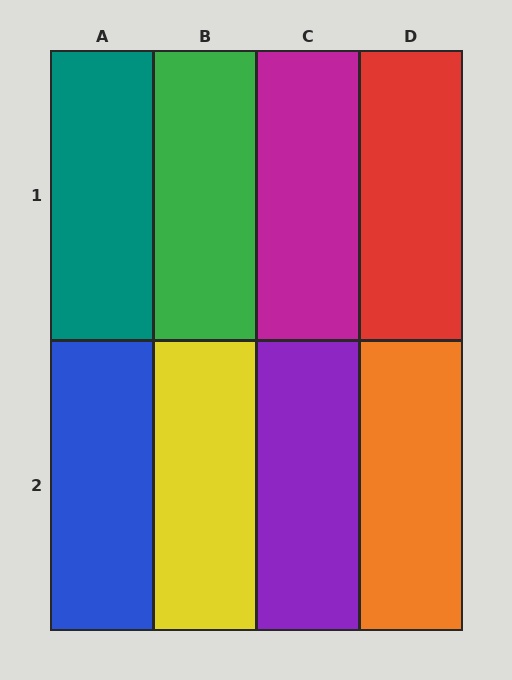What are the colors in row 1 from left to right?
Teal, green, magenta, red.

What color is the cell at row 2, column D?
Orange.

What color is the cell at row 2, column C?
Purple.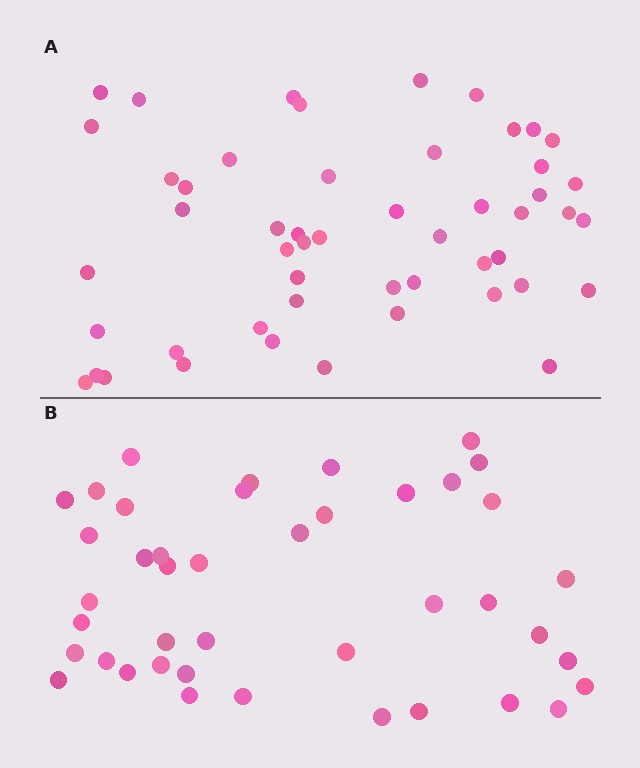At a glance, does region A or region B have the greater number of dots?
Region A (the top region) has more dots.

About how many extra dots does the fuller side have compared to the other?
Region A has roughly 8 or so more dots than region B.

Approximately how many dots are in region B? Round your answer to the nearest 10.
About 40 dots. (The exact count is 42, which rounds to 40.)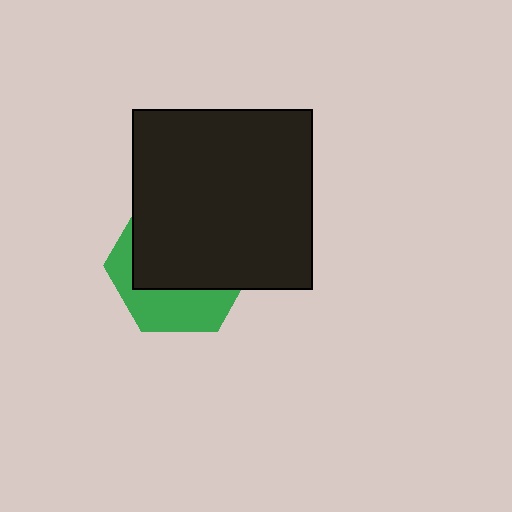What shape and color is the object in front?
The object in front is a black square.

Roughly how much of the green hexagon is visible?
A small part of it is visible (roughly 36%).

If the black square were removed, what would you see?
You would see the complete green hexagon.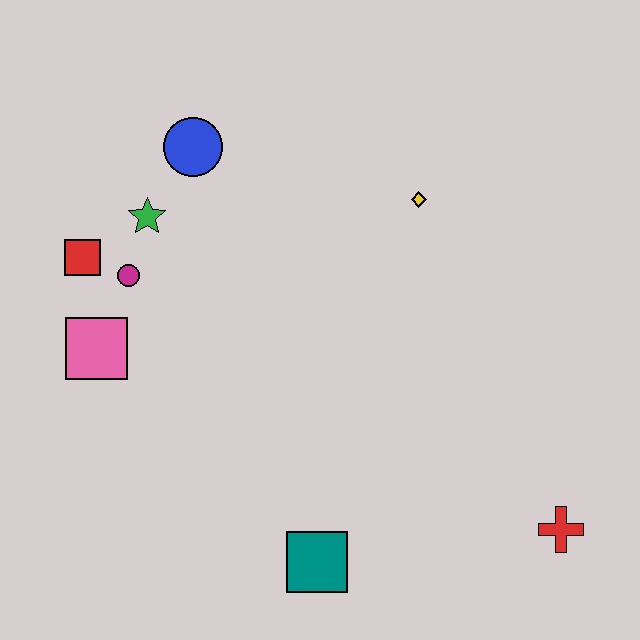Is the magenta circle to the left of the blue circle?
Yes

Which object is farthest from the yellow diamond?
The teal square is farthest from the yellow diamond.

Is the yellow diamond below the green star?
No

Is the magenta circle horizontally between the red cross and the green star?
No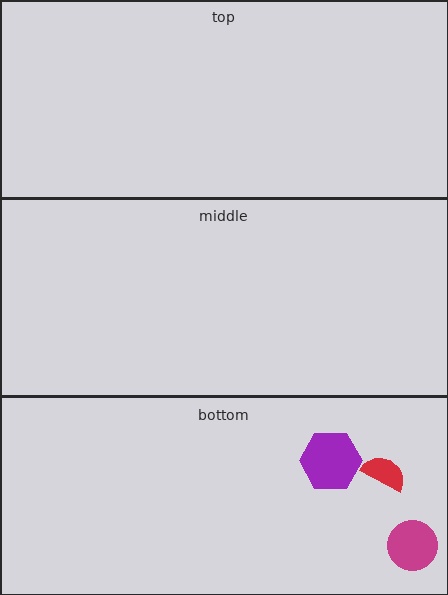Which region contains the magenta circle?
The bottom region.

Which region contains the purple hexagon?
The bottom region.